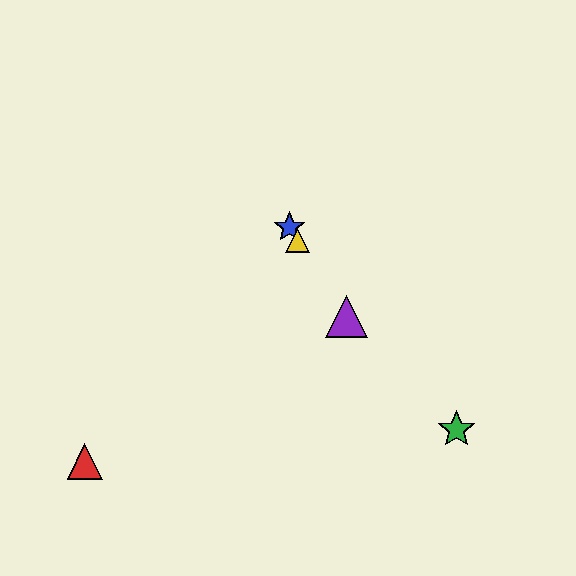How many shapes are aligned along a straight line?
3 shapes (the blue star, the yellow triangle, the purple triangle) are aligned along a straight line.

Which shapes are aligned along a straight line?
The blue star, the yellow triangle, the purple triangle are aligned along a straight line.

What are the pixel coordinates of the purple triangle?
The purple triangle is at (346, 317).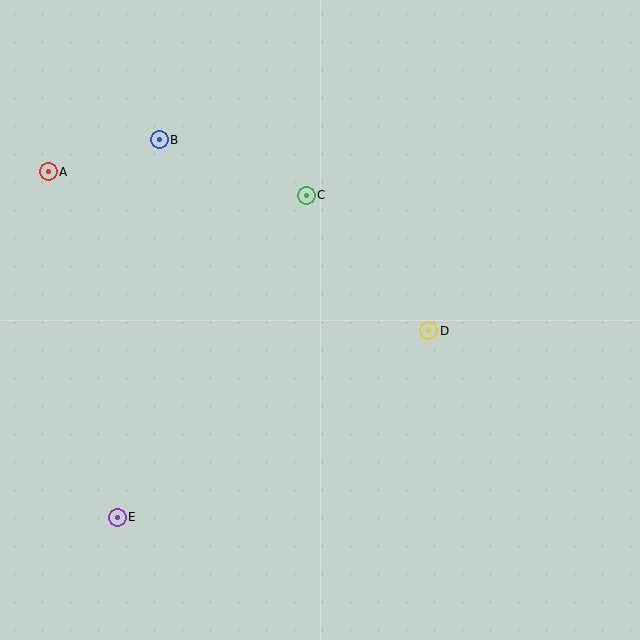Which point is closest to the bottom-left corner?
Point E is closest to the bottom-left corner.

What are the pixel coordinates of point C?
Point C is at (306, 195).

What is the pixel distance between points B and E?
The distance between B and E is 380 pixels.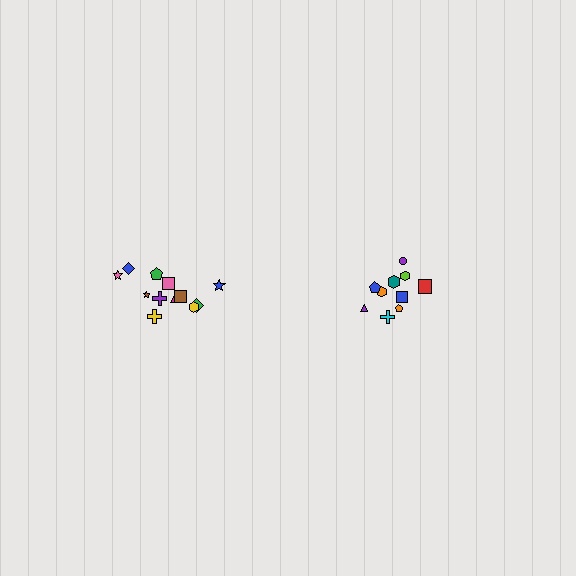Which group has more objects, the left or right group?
The left group.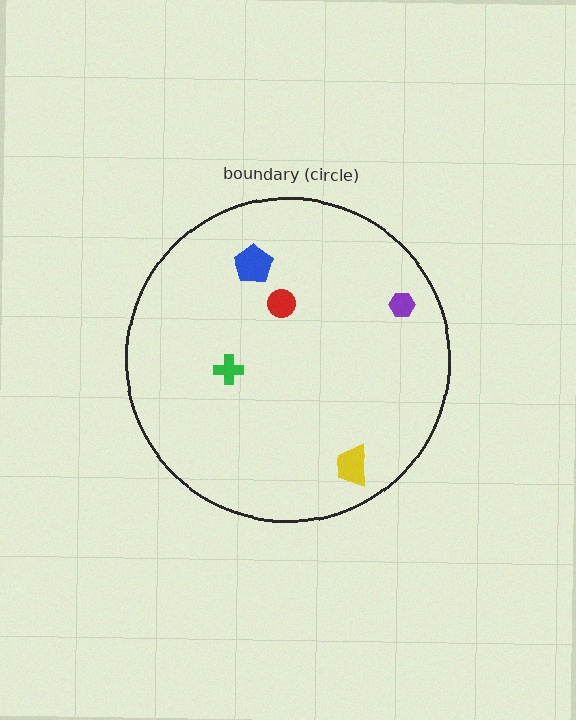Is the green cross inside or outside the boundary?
Inside.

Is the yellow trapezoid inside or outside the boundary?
Inside.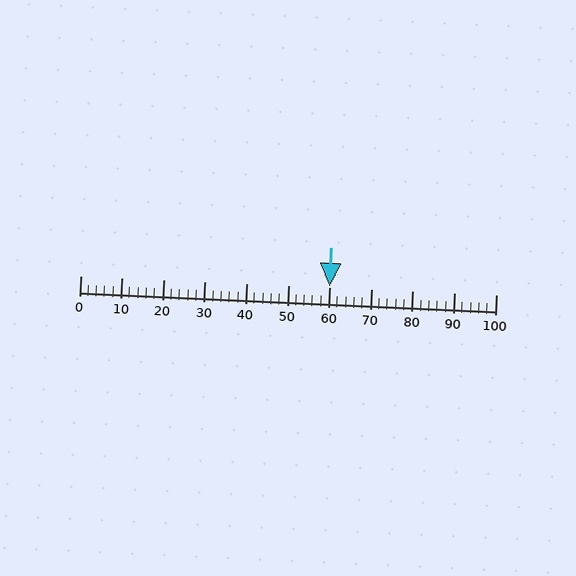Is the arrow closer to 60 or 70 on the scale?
The arrow is closer to 60.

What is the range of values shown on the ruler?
The ruler shows values from 0 to 100.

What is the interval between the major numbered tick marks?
The major tick marks are spaced 10 units apart.